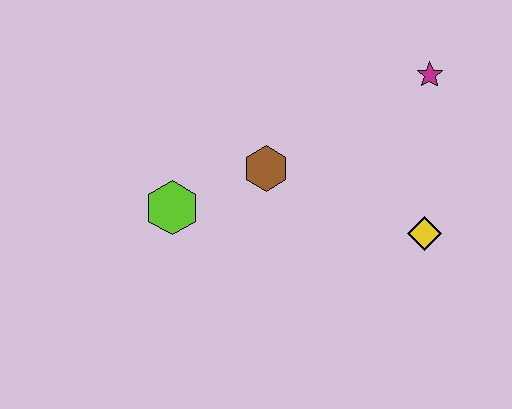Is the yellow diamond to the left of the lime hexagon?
No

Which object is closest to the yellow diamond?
The magenta star is closest to the yellow diamond.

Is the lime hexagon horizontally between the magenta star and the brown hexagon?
No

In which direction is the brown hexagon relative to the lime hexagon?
The brown hexagon is to the right of the lime hexagon.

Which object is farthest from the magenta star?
The lime hexagon is farthest from the magenta star.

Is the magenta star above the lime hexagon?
Yes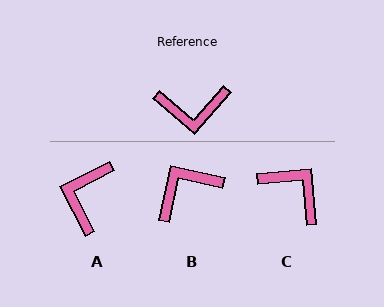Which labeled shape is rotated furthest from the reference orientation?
B, about 151 degrees away.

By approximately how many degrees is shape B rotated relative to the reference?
Approximately 151 degrees clockwise.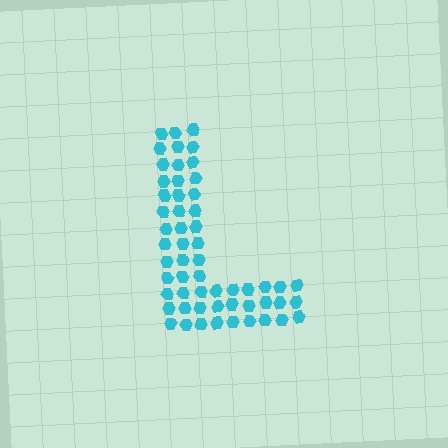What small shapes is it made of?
It is made of small hexagons.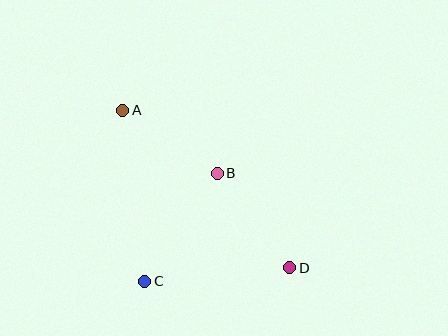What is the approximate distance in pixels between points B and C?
The distance between B and C is approximately 130 pixels.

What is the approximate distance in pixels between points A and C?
The distance between A and C is approximately 172 pixels.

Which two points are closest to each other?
Points A and B are closest to each other.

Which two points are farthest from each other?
Points A and D are farthest from each other.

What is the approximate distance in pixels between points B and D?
The distance between B and D is approximately 119 pixels.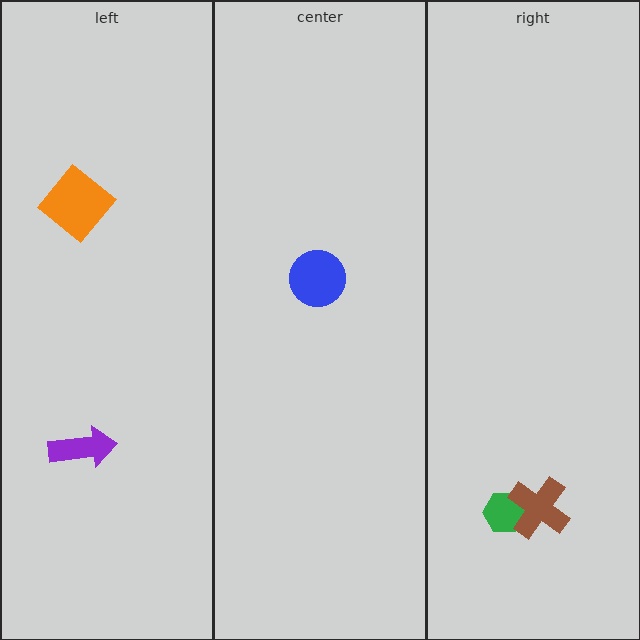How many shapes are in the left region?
2.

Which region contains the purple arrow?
The left region.